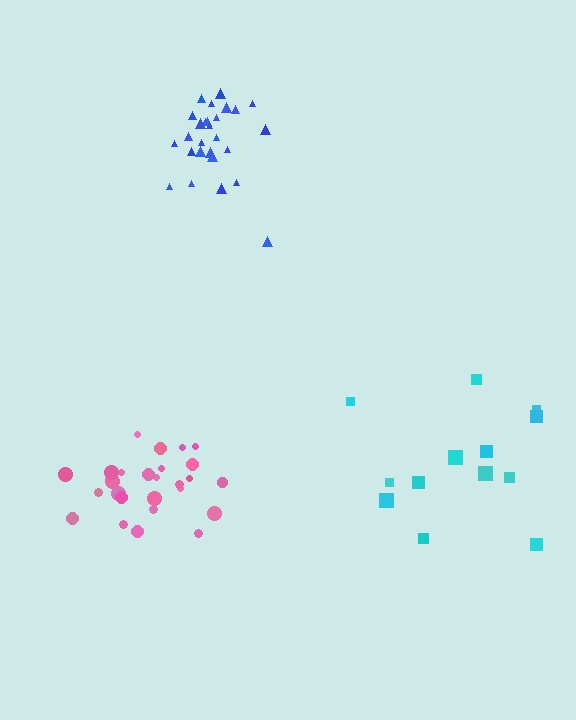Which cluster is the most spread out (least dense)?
Cyan.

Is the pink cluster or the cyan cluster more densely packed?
Pink.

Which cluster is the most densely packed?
Blue.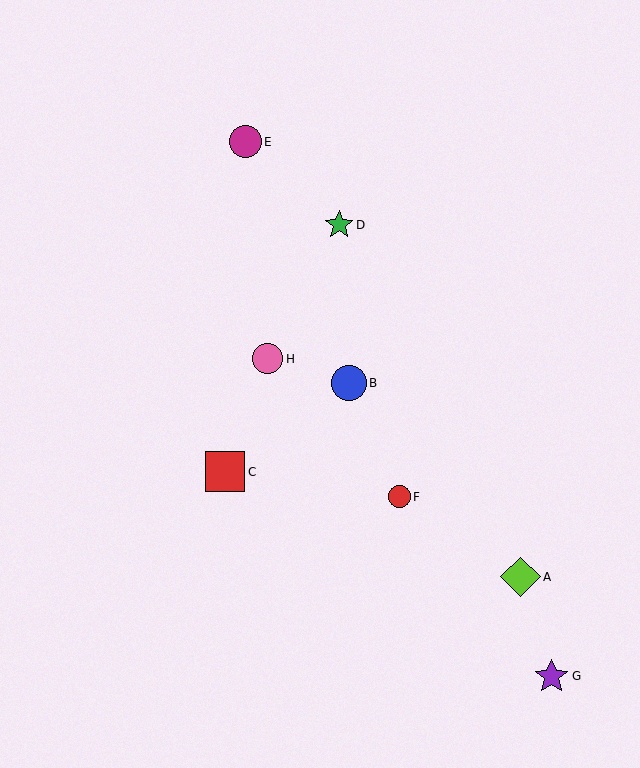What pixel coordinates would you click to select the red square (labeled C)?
Click at (225, 472) to select the red square C.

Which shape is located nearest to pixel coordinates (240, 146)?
The magenta circle (labeled E) at (245, 142) is nearest to that location.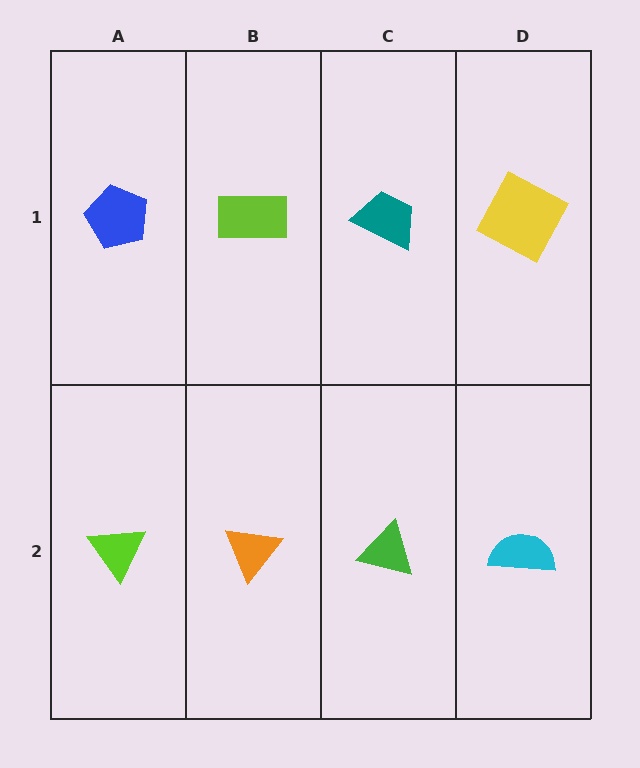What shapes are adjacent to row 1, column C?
A green triangle (row 2, column C), a lime rectangle (row 1, column B), a yellow square (row 1, column D).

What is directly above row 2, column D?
A yellow square.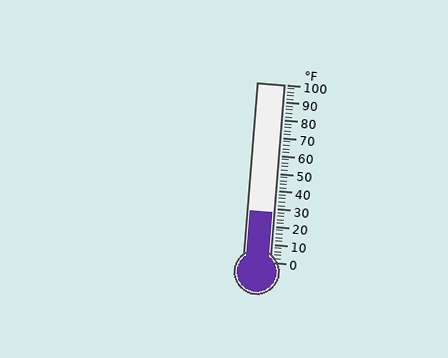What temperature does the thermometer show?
The thermometer shows approximately 28°F.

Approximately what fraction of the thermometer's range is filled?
The thermometer is filled to approximately 30% of its range.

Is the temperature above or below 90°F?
The temperature is below 90°F.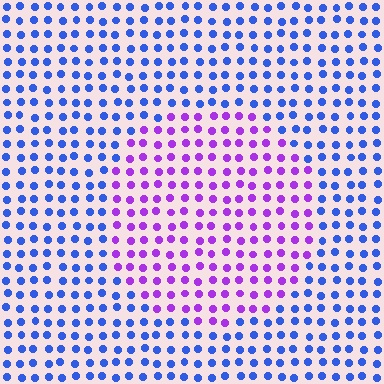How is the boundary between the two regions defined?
The boundary is defined purely by a slight shift in hue (about 54 degrees). Spacing, size, and orientation are identical on both sides.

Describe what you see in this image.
The image is filled with small blue elements in a uniform arrangement. A circle-shaped region is visible where the elements are tinted to a slightly different hue, forming a subtle color boundary.